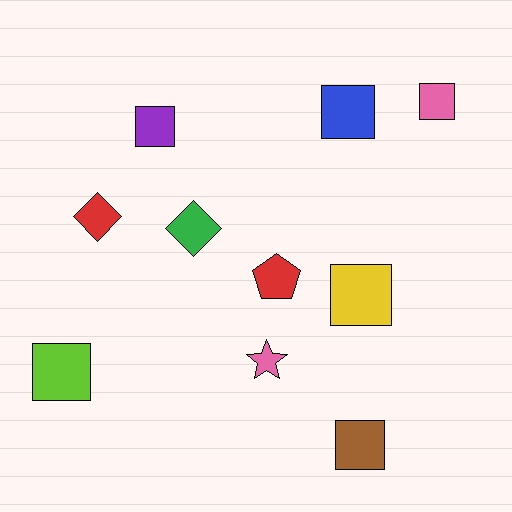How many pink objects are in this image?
There are 2 pink objects.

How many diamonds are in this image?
There are 2 diamonds.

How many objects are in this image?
There are 10 objects.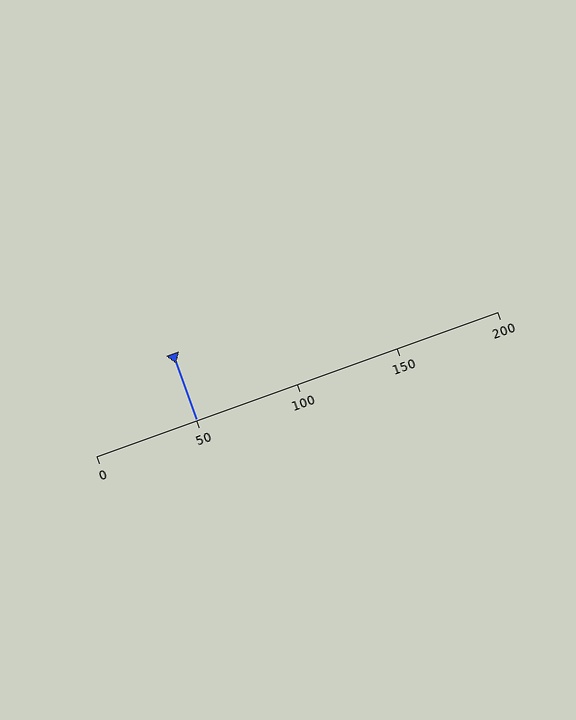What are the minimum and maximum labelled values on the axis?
The axis runs from 0 to 200.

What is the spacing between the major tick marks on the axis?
The major ticks are spaced 50 apart.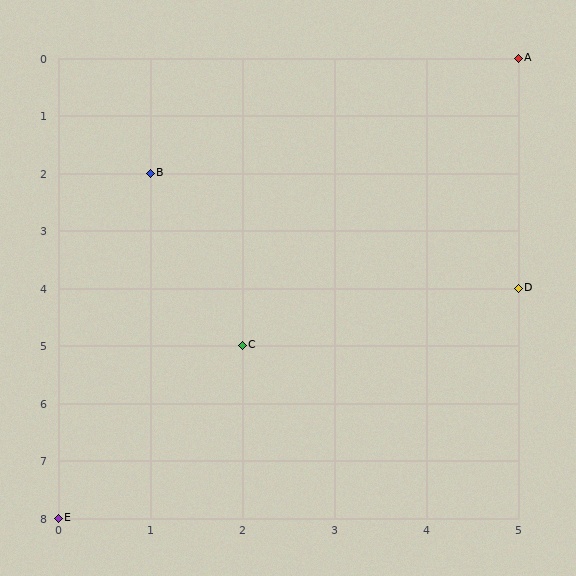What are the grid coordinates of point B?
Point B is at grid coordinates (1, 2).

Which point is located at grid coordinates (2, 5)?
Point C is at (2, 5).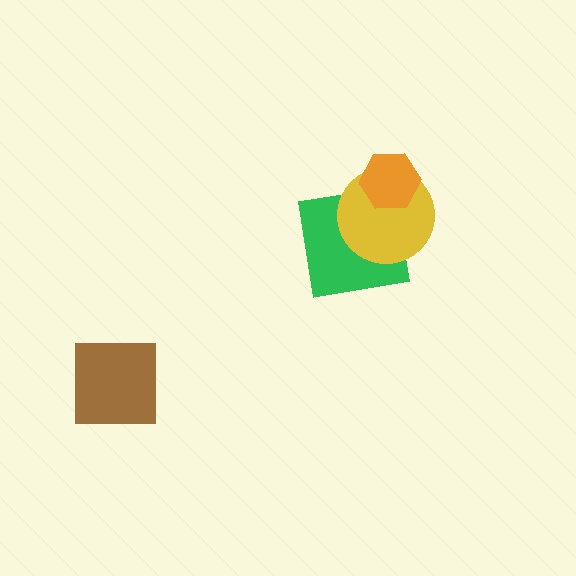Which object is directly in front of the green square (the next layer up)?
The yellow circle is directly in front of the green square.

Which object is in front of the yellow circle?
The orange hexagon is in front of the yellow circle.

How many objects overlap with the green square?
2 objects overlap with the green square.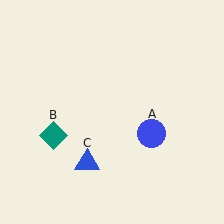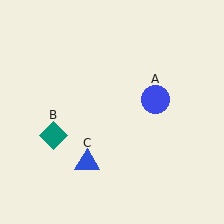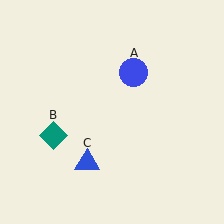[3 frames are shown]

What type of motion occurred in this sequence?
The blue circle (object A) rotated counterclockwise around the center of the scene.